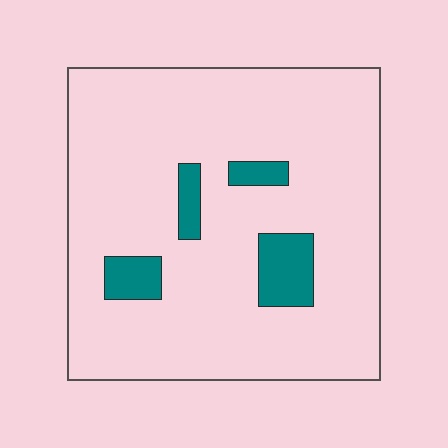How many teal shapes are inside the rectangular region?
4.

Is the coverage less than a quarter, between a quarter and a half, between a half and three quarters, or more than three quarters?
Less than a quarter.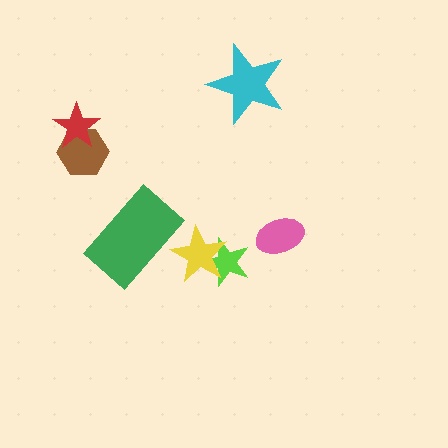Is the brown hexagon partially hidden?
Yes, it is partially covered by another shape.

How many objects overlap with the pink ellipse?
0 objects overlap with the pink ellipse.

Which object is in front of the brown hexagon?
The red star is in front of the brown hexagon.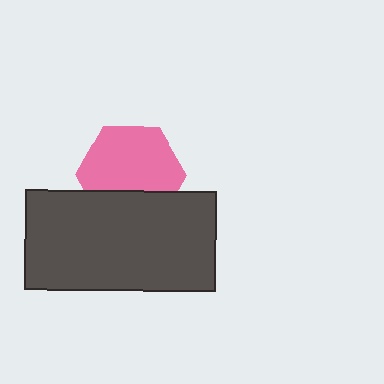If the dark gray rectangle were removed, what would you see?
You would see the complete pink hexagon.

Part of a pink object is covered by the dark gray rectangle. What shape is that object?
It is a hexagon.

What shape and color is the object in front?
The object in front is a dark gray rectangle.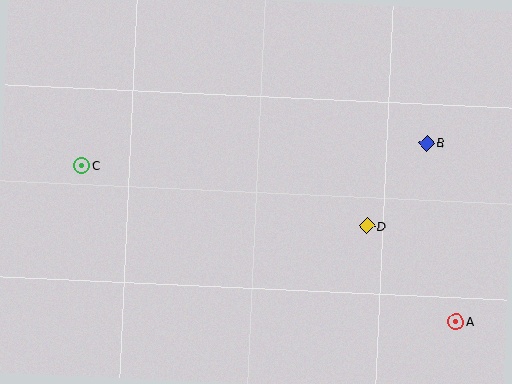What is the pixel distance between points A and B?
The distance between A and B is 181 pixels.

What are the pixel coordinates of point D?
Point D is at (367, 226).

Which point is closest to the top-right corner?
Point B is closest to the top-right corner.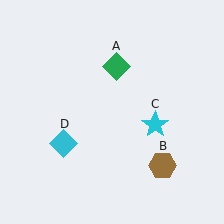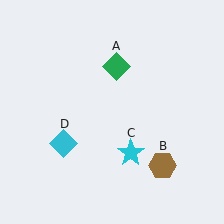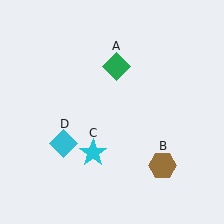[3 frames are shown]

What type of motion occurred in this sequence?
The cyan star (object C) rotated clockwise around the center of the scene.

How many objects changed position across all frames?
1 object changed position: cyan star (object C).